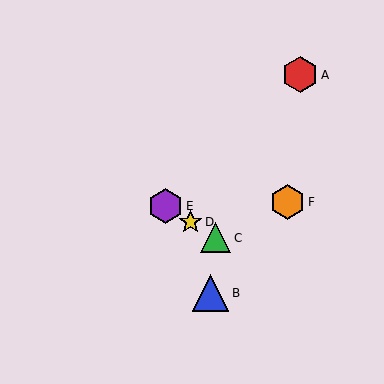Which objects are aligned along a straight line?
Objects C, D, E are aligned along a straight line.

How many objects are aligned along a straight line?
3 objects (C, D, E) are aligned along a straight line.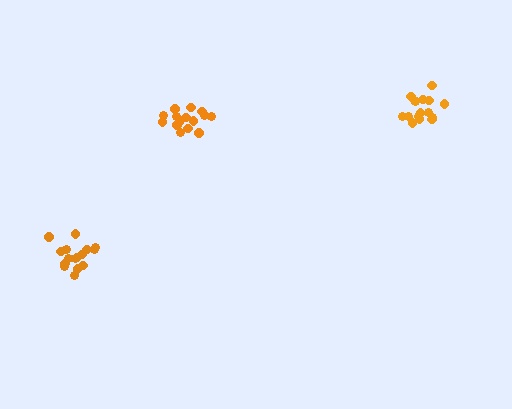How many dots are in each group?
Group 1: 15 dots, Group 2: 16 dots, Group 3: 16 dots (47 total).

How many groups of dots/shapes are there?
There are 3 groups.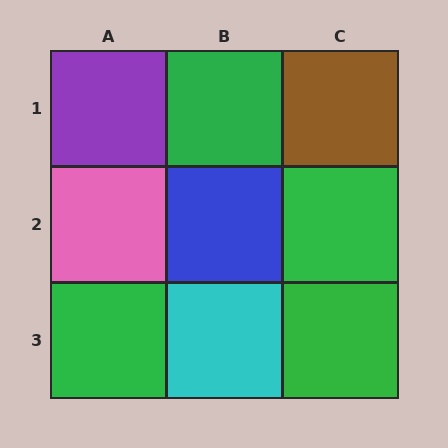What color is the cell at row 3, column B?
Cyan.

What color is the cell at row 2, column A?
Pink.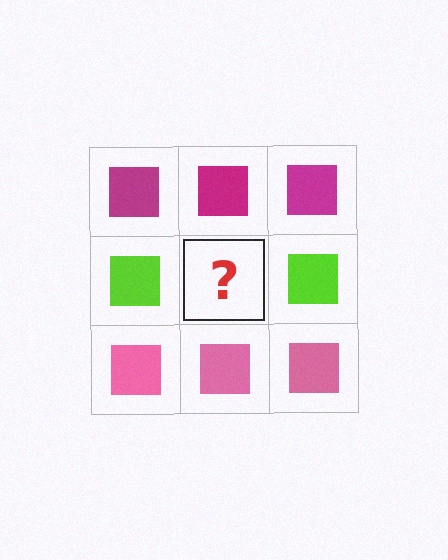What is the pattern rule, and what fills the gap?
The rule is that each row has a consistent color. The gap should be filled with a lime square.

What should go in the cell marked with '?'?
The missing cell should contain a lime square.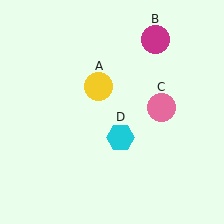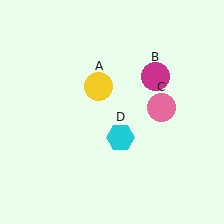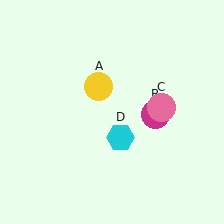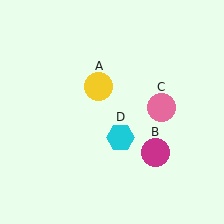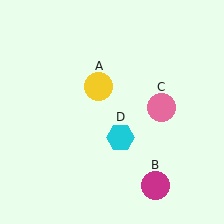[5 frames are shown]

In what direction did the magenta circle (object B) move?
The magenta circle (object B) moved down.